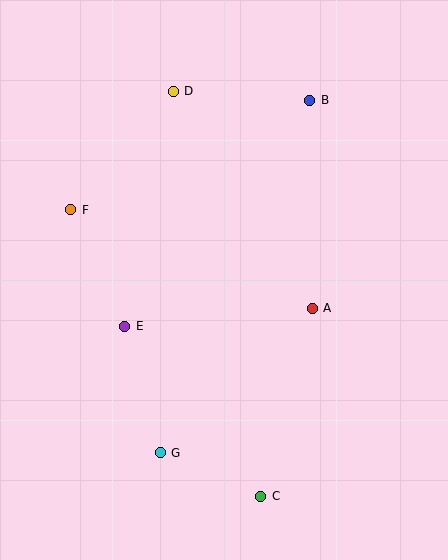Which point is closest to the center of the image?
Point A at (312, 308) is closest to the center.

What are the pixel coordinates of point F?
Point F is at (71, 210).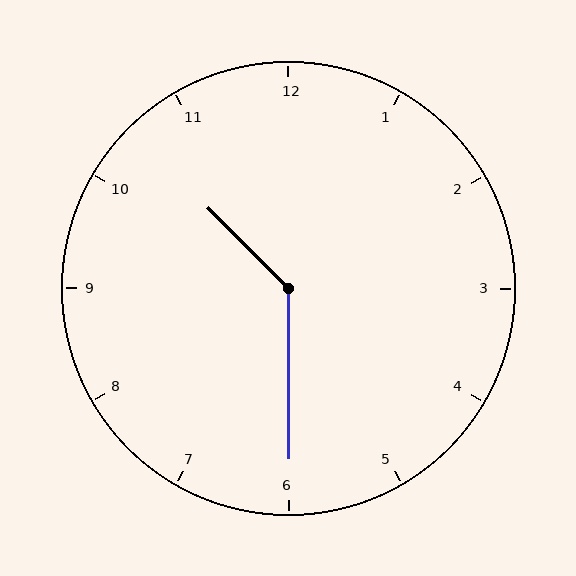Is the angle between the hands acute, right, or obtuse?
It is obtuse.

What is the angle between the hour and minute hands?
Approximately 135 degrees.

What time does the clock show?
10:30.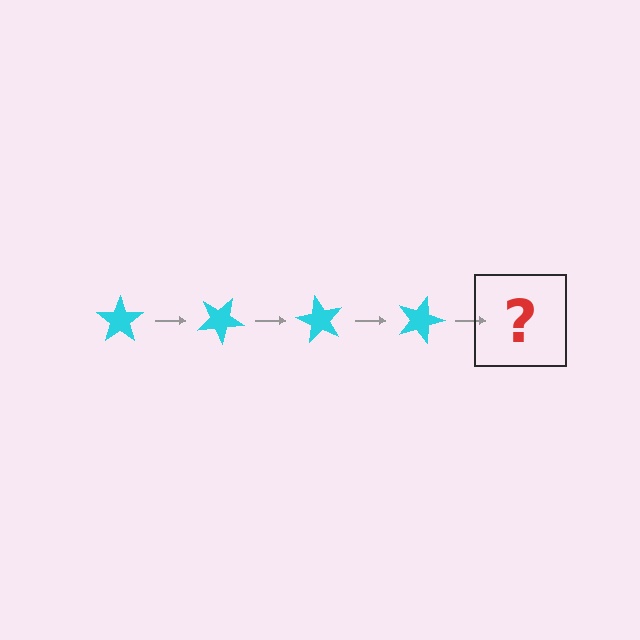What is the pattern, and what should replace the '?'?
The pattern is that the star rotates 30 degrees each step. The '?' should be a cyan star rotated 120 degrees.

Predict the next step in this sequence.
The next step is a cyan star rotated 120 degrees.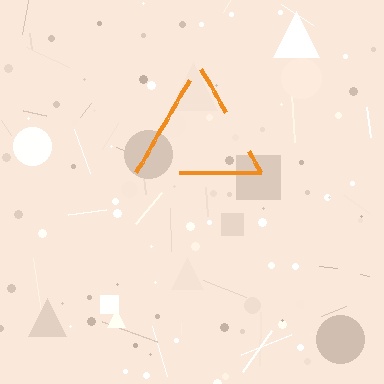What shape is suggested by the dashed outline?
The dashed outline suggests a triangle.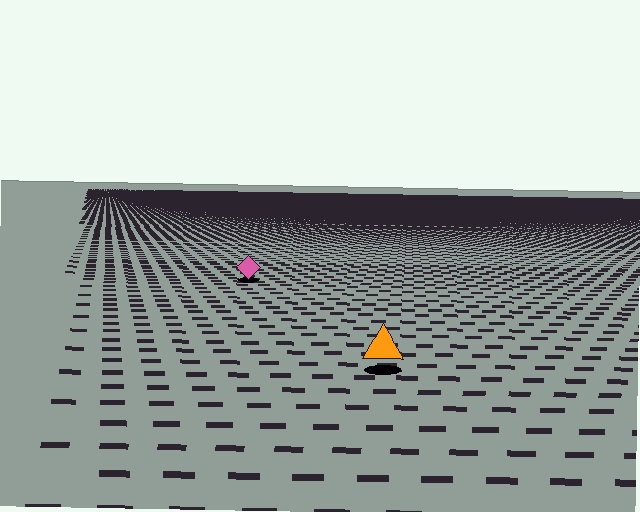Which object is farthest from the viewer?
The pink diamond is farthest from the viewer. It appears smaller and the ground texture around it is denser.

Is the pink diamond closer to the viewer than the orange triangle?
No. The orange triangle is closer — you can tell from the texture gradient: the ground texture is coarser near it.